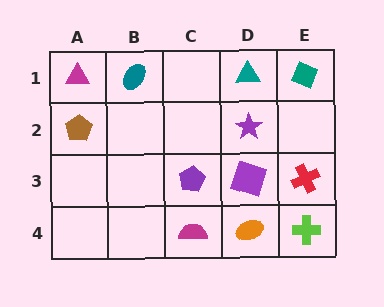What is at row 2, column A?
A brown pentagon.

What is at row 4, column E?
A lime cross.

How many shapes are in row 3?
3 shapes.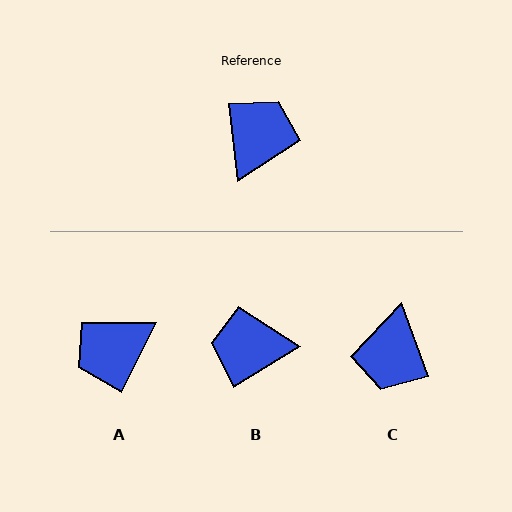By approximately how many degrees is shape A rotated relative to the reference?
Approximately 147 degrees counter-clockwise.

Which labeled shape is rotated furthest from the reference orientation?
C, about 167 degrees away.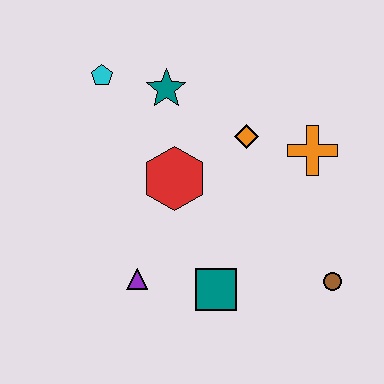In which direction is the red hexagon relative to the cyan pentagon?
The red hexagon is below the cyan pentagon.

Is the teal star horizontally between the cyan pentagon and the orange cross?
Yes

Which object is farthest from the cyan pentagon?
The brown circle is farthest from the cyan pentagon.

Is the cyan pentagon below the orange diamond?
No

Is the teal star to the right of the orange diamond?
No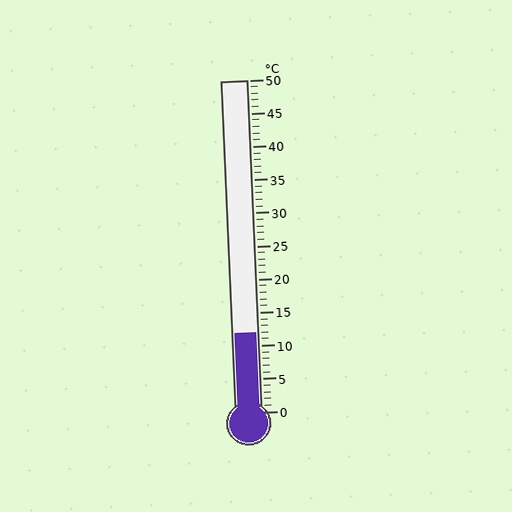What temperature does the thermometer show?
The thermometer shows approximately 12°C.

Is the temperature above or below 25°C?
The temperature is below 25°C.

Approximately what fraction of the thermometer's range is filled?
The thermometer is filled to approximately 25% of its range.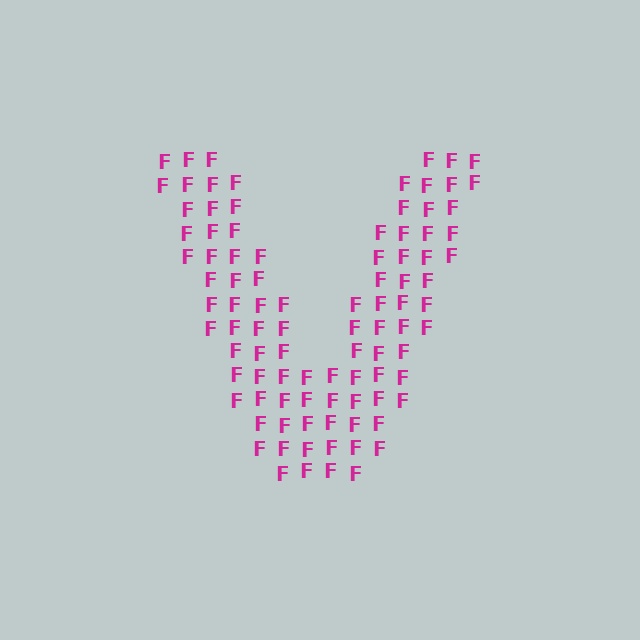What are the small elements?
The small elements are letter F's.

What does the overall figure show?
The overall figure shows the letter V.